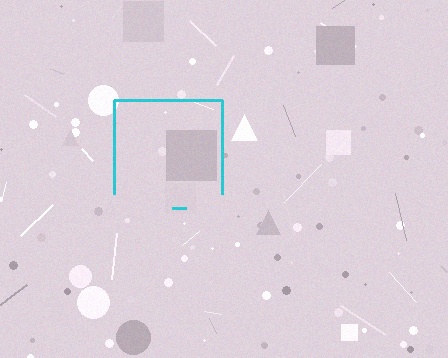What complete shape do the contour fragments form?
The contour fragments form a square.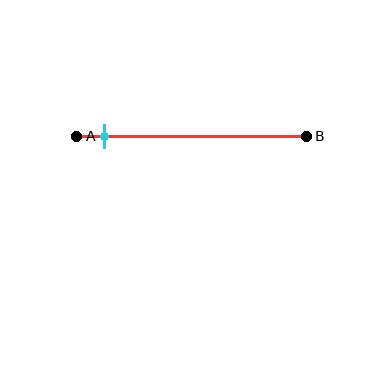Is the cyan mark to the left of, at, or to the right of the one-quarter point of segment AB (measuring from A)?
The cyan mark is to the left of the one-quarter point of segment AB.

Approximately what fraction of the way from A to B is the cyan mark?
The cyan mark is approximately 10% of the way from A to B.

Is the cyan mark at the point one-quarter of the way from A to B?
No, the mark is at about 10% from A, not at the 25% one-quarter point.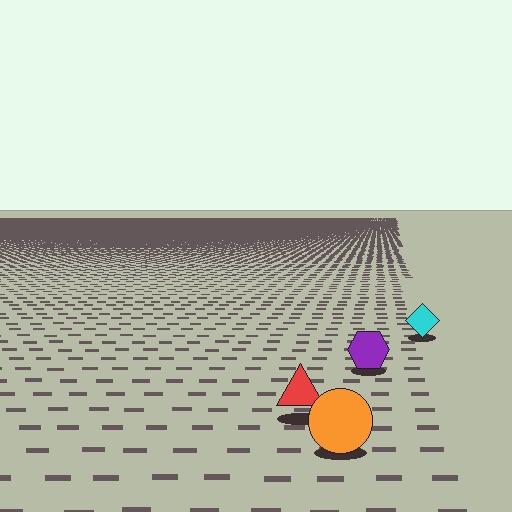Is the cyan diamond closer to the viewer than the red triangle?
No. The red triangle is closer — you can tell from the texture gradient: the ground texture is coarser near it.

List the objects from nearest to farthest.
From nearest to farthest: the orange circle, the red triangle, the purple hexagon, the cyan diamond.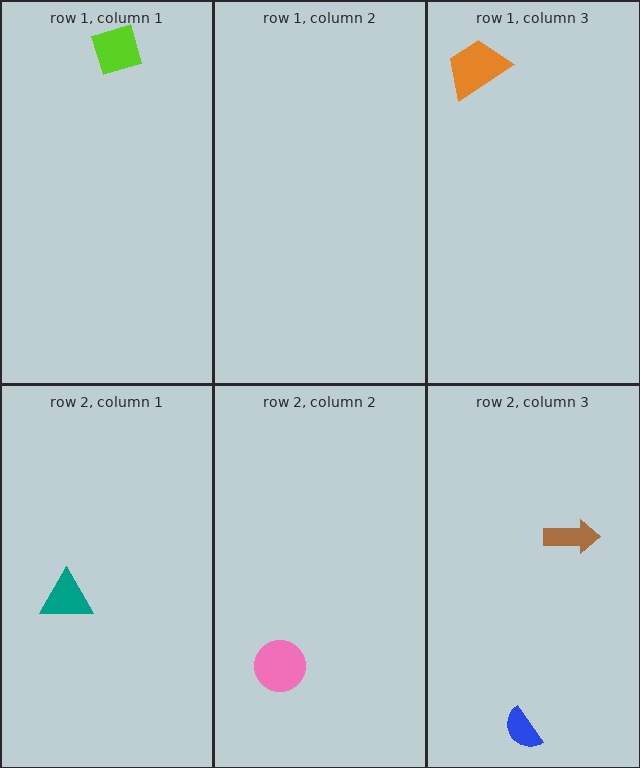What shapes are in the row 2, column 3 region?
The brown arrow, the blue semicircle.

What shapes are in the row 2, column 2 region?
The pink circle.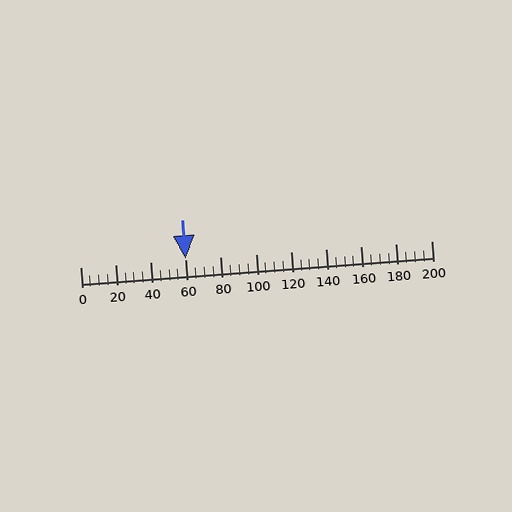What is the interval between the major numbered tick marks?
The major tick marks are spaced 20 units apart.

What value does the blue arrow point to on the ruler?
The blue arrow points to approximately 60.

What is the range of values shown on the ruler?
The ruler shows values from 0 to 200.